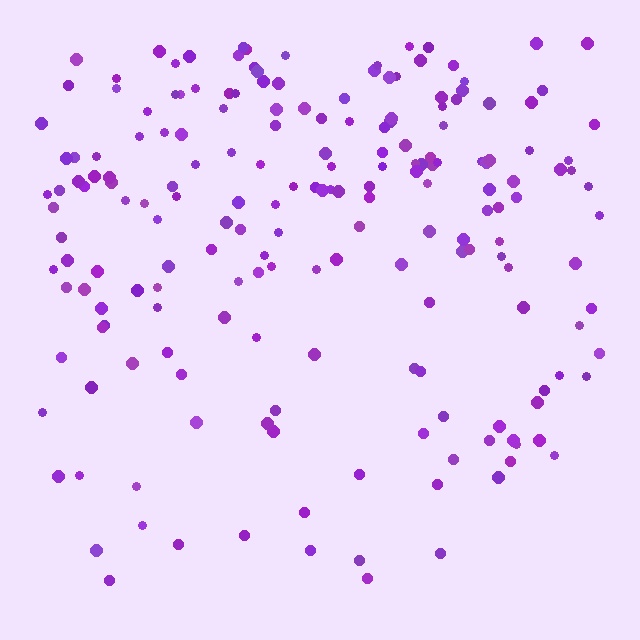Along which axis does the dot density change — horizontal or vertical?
Vertical.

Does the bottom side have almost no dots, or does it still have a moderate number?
Still a moderate number, just noticeably fewer than the top.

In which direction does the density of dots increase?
From bottom to top, with the top side densest.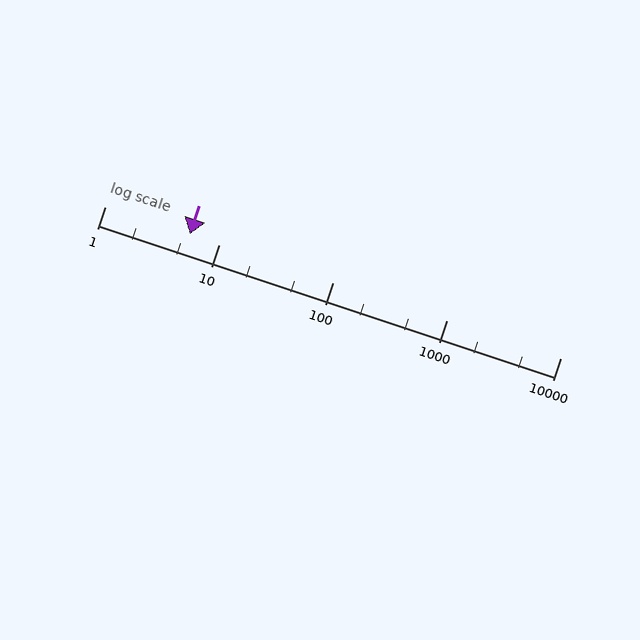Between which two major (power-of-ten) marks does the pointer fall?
The pointer is between 1 and 10.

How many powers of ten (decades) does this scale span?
The scale spans 4 decades, from 1 to 10000.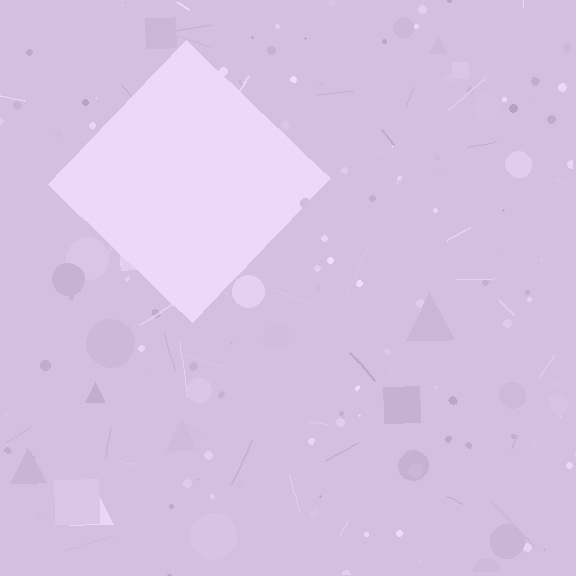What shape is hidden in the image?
A diamond is hidden in the image.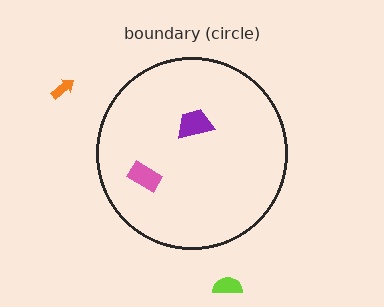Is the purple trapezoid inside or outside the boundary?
Inside.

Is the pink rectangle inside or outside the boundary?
Inside.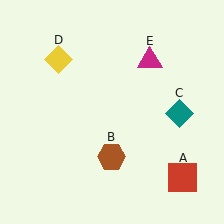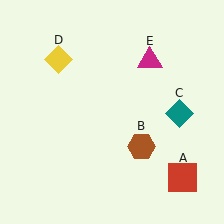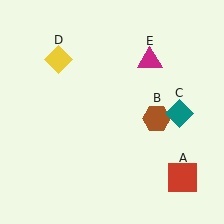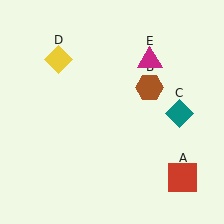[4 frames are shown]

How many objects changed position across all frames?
1 object changed position: brown hexagon (object B).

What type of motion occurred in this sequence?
The brown hexagon (object B) rotated counterclockwise around the center of the scene.